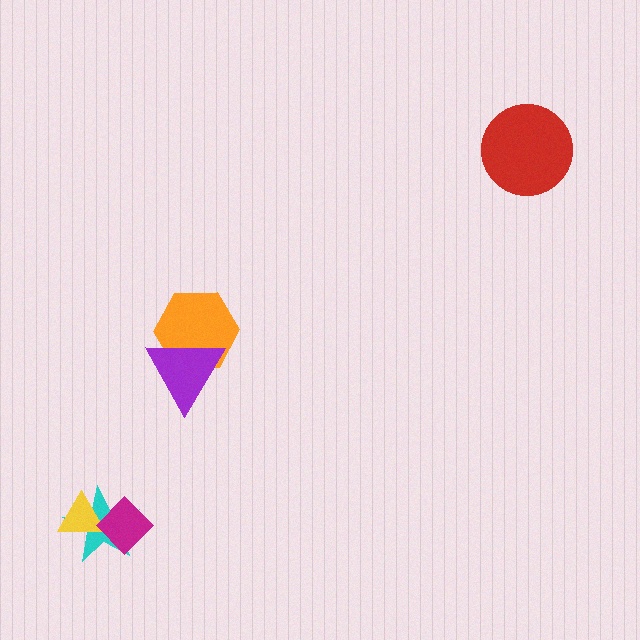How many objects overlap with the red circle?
0 objects overlap with the red circle.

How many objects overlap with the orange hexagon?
1 object overlaps with the orange hexagon.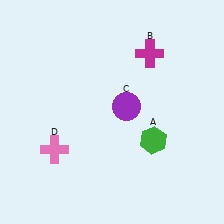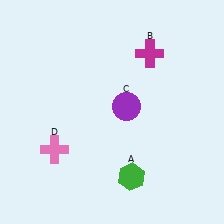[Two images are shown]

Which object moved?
The green hexagon (A) moved down.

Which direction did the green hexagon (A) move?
The green hexagon (A) moved down.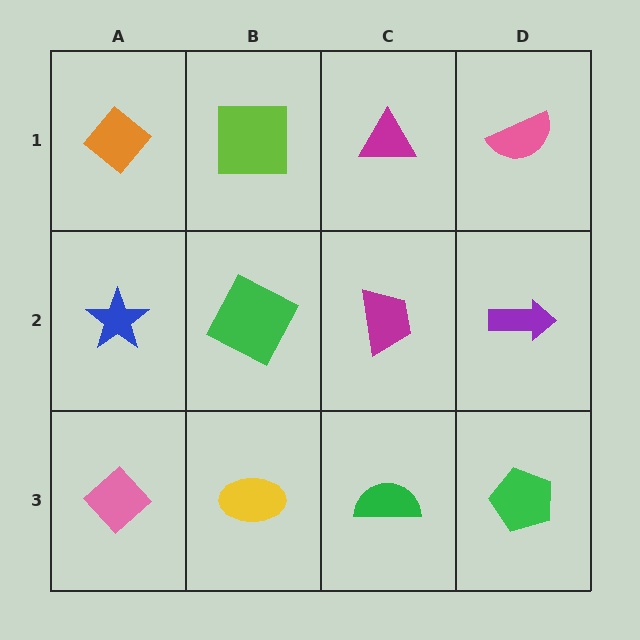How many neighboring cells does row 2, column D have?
3.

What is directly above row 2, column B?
A lime square.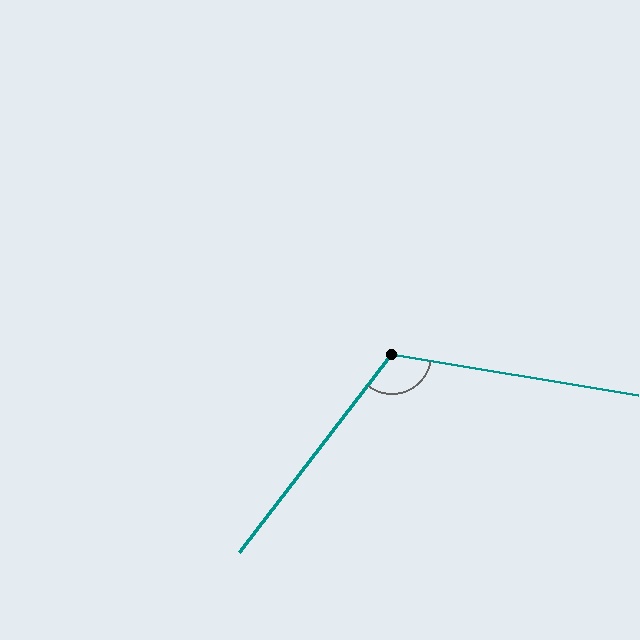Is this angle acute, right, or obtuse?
It is obtuse.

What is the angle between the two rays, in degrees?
Approximately 118 degrees.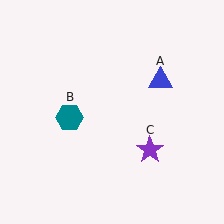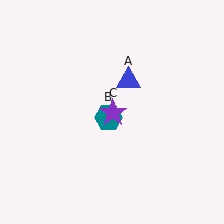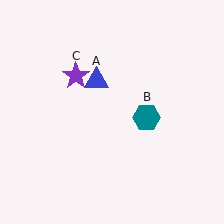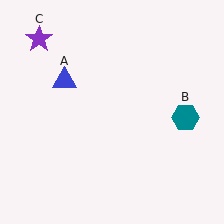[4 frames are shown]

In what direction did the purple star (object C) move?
The purple star (object C) moved up and to the left.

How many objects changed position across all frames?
3 objects changed position: blue triangle (object A), teal hexagon (object B), purple star (object C).